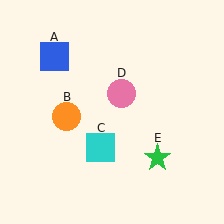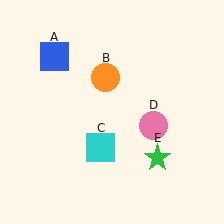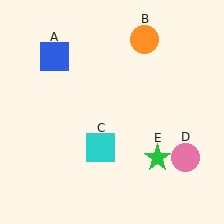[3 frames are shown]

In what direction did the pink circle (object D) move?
The pink circle (object D) moved down and to the right.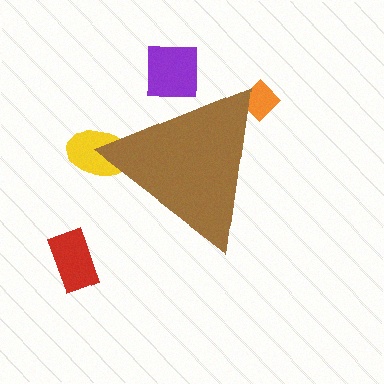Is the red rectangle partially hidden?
No, the red rectangle is fully visible.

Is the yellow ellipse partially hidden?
Yes, the yellow ellipse is partially hidden behind the brown triangle.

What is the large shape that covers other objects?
A brown triangle.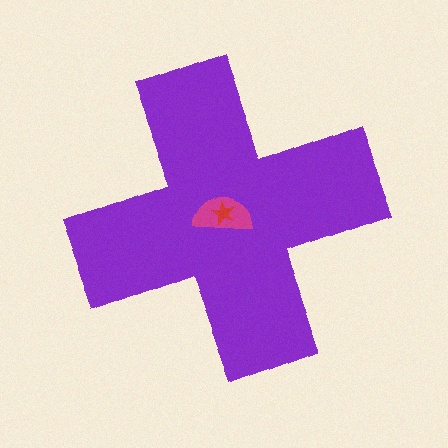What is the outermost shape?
The purple cross.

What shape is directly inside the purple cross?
The magenta semicircle.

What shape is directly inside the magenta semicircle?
The red star.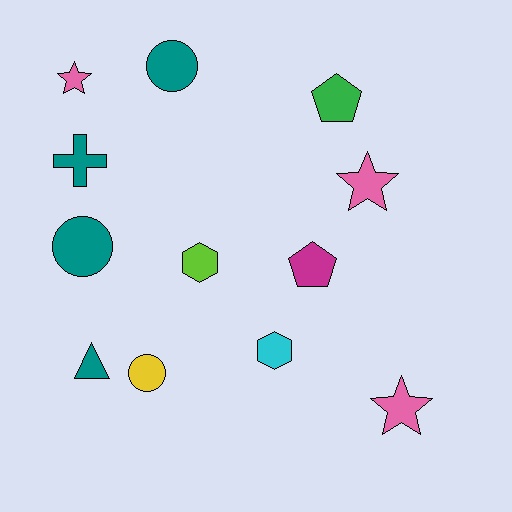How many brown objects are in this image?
There are no brown objects.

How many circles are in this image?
There are 3 circles.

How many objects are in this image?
There are 12 objects.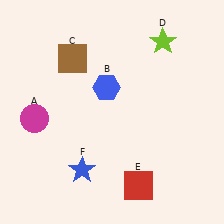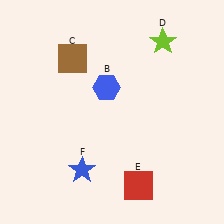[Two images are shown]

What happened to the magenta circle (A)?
The magenta circle (A) was removed in Image 2. It was in the bottom-left area of Image 1.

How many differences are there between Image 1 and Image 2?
There is 1 difference between the two images.